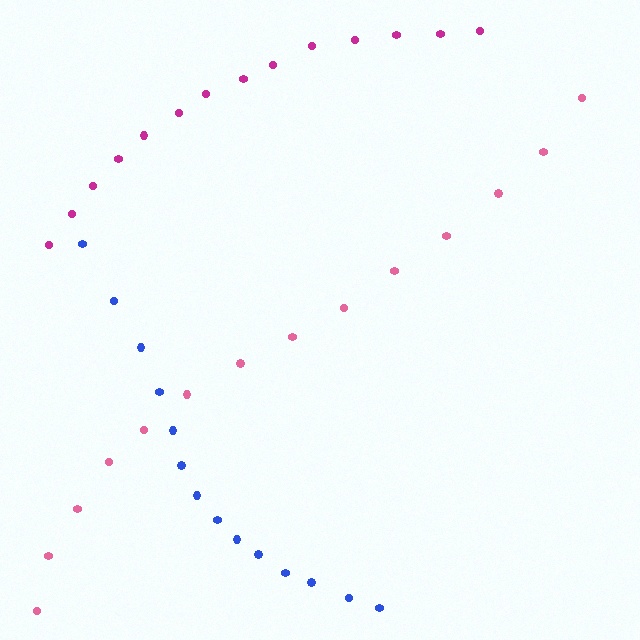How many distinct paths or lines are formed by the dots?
There are 3 distinct paths.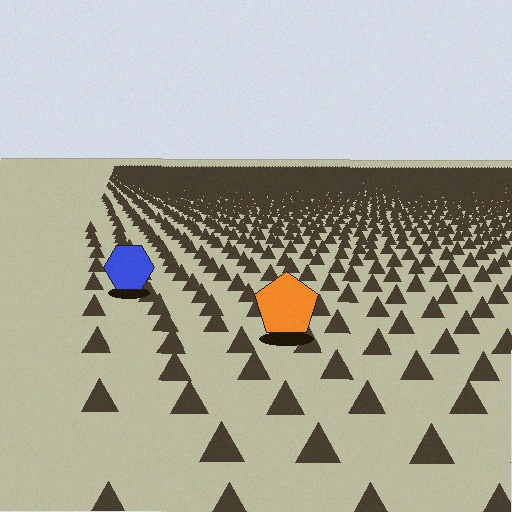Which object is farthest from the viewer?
The blue hexagon is farthest from the viewer. It appears smaller and the ground texture around it is denser.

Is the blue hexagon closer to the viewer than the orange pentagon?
No. The orange pentagon is closer — you can tell from the texture gradient: the ground texture is coarser near it.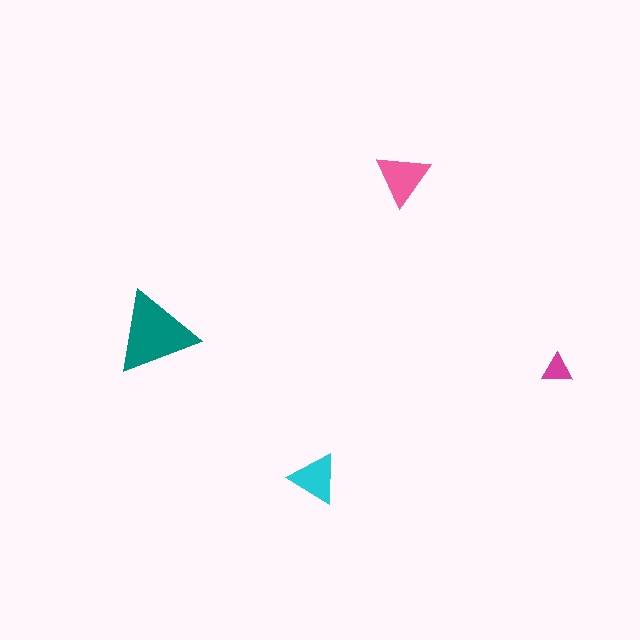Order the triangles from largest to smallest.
the teal one, the pink one, the cyan one, the magenta one.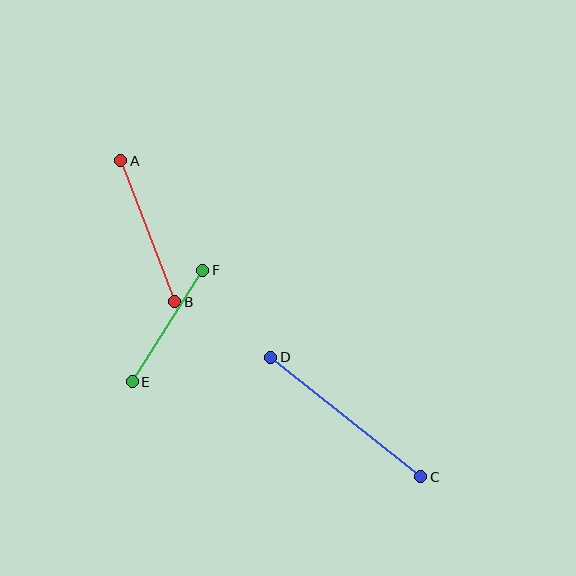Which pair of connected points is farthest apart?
Points C and D are farthest apart.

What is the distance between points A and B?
The distance is approximately 151 pixels.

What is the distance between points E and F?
The distance is approximately 132 pixels.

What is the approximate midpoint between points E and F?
The midpoint is at approximately (168, 326) pixels.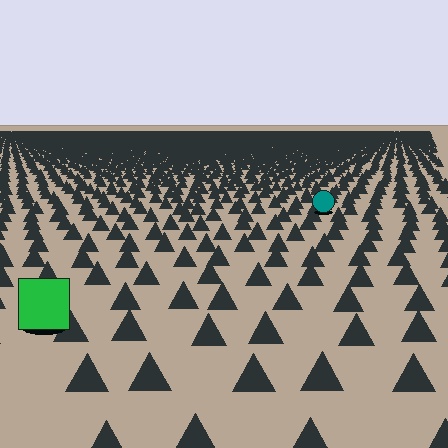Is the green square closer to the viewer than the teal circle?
Yes. The green square is closer — you can tell from the texture gradient: the ground texture is coarser near it.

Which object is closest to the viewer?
The green square is closest. The texture marks near it are larger and more spread out.